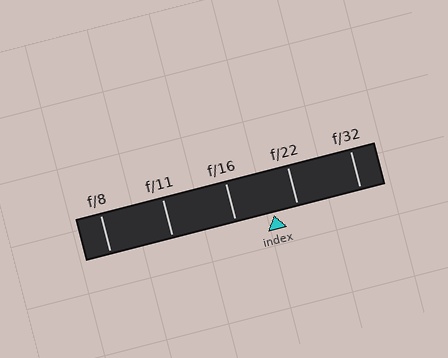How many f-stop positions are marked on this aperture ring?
There are 5 f-stop positions marked.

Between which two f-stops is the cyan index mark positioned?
The index mark is between f/16 and f/22.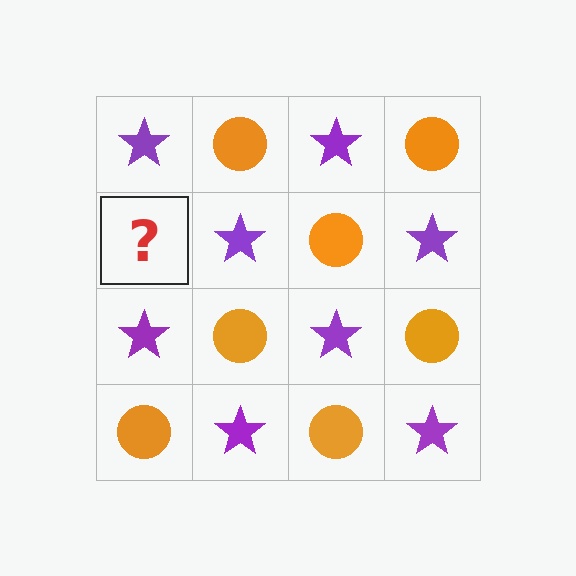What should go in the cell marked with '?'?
The missing cell should contain an orange circle.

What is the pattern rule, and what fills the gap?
The rule is that it alternates purple star and orange circle in a checkerboard pattern. The gap should be filled with an orange circle.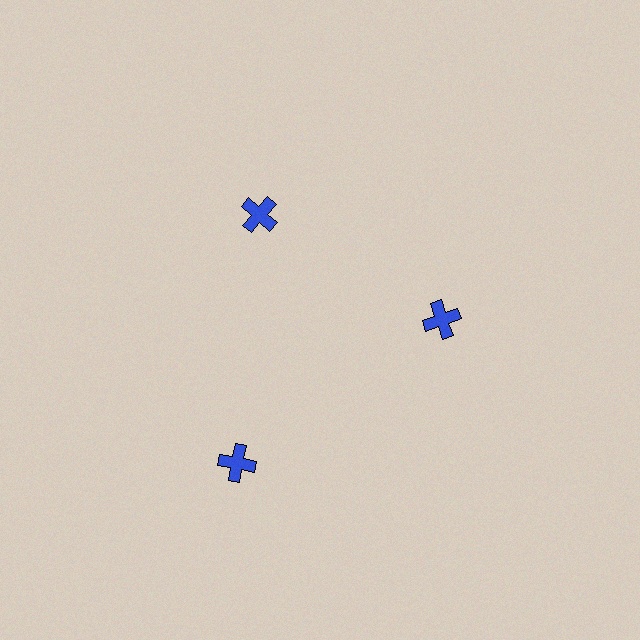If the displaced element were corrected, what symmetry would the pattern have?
It would have 3-fold rotational symmetry — the pattern would map onto itself every 120 degrees.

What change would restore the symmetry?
The symmetry would be restored by moving it inward, back onto the ring so that all 3 crosses sit at equal angles and equal distance from the center.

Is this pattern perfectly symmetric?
No. The 3 blue crosses are arranged in a ring, but one element near the 7 o'clock position is pushed outward from the center, breaking the 3-fold rotational symmetry.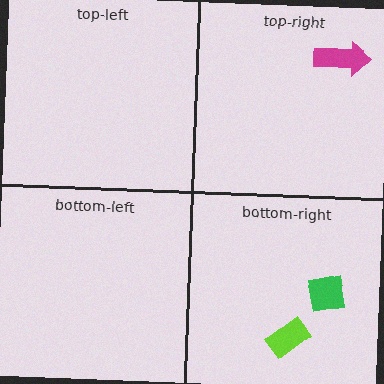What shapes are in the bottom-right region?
The lime rectangle, the green square.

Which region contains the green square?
The bottom-right region.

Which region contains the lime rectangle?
The bottom-right region.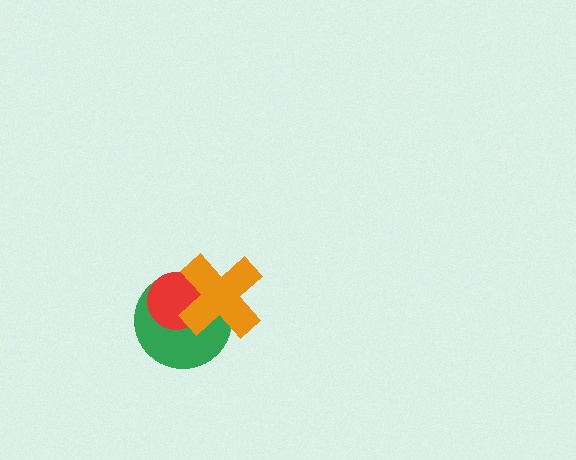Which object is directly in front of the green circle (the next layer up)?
The red circle is directly in front of the green circle.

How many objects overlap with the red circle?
2 objects overlap with the red circle.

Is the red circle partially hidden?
Yes, it is partially covered by another shape.